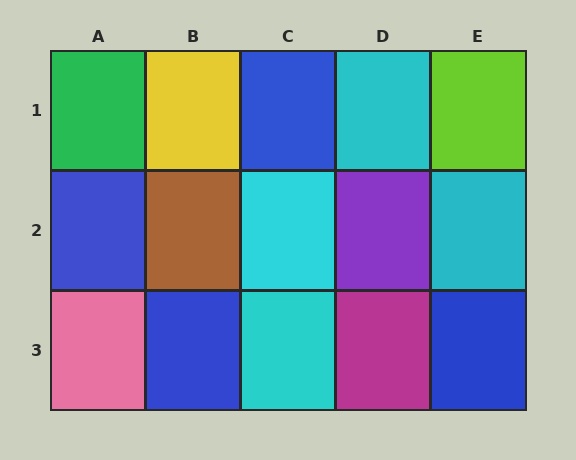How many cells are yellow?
1 cell is yellow.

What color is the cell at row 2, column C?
Cyan.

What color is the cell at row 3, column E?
Blue.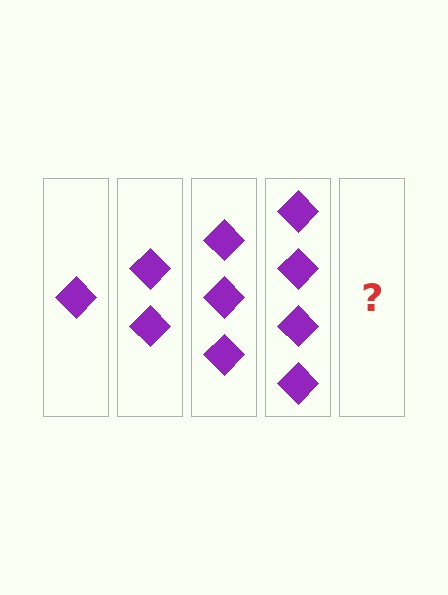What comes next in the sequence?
The next element should be 5 diamonds.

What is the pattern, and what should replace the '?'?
The pattern is that each step adds one more diamond. The '?' should be 5 diamonds.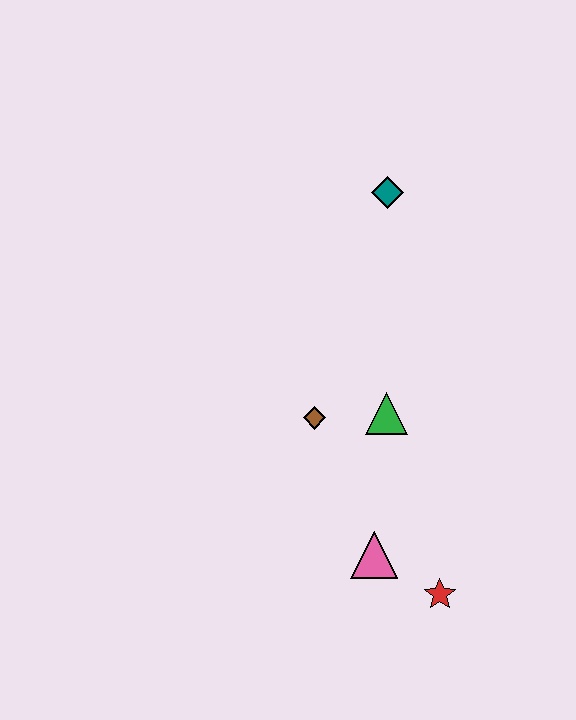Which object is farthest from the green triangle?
The teal diamond is farthest from the green triangle.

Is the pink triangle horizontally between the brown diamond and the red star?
Yes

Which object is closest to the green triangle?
The brown diamond is closest to the green triangle.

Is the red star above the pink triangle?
No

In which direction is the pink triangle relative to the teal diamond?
The pink triangle is below the teal diamond.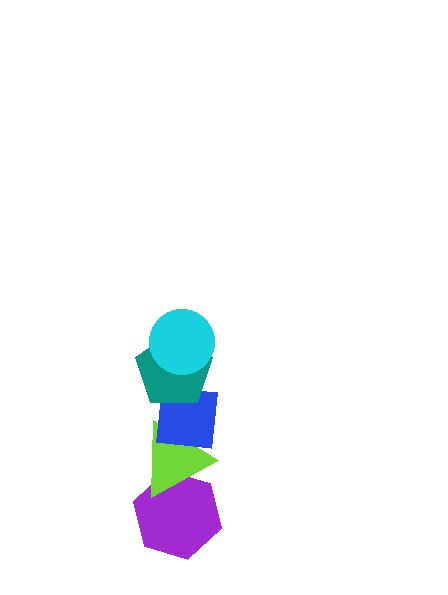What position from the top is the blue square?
The blue square is 3rd from the top.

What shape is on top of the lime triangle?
The blue square is on top of the lime triangle.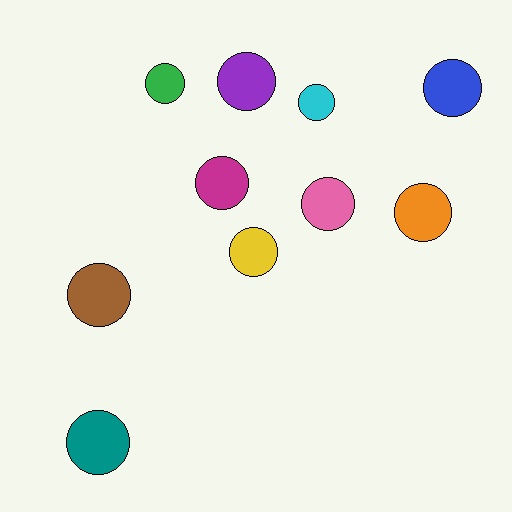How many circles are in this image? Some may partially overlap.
There are 10 circles.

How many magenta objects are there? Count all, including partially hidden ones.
There is 1 magenta object.